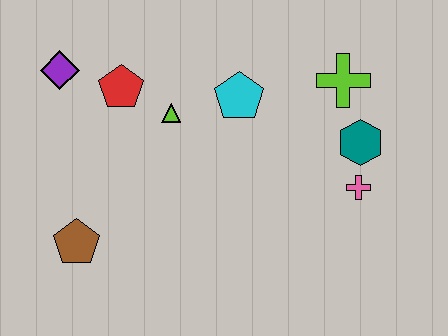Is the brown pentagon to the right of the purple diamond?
Yes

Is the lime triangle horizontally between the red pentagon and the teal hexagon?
Yes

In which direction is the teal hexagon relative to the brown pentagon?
The teal hexagon is to the right of the brown pentagon.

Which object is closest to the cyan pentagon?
The lime triangle is closest to the cyan pentagon.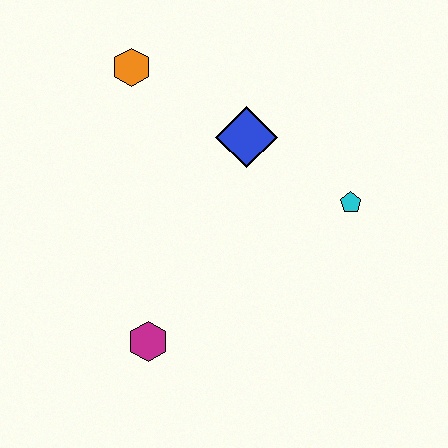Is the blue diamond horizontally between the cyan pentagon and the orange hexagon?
Yes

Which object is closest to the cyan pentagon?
The blue diamond is closest to the cyan pentagon.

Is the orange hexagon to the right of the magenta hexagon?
No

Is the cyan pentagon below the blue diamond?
Yes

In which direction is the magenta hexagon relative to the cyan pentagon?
The magenta hexagon is to the left of the cyan pentagon.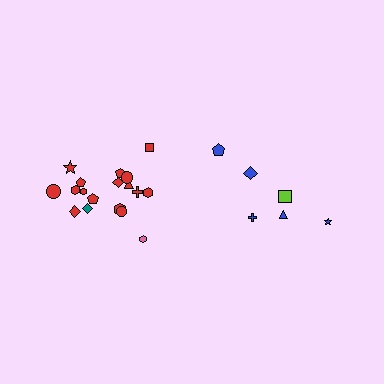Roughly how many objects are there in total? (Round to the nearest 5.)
Roughly 25 objects in total.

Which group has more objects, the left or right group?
The left group.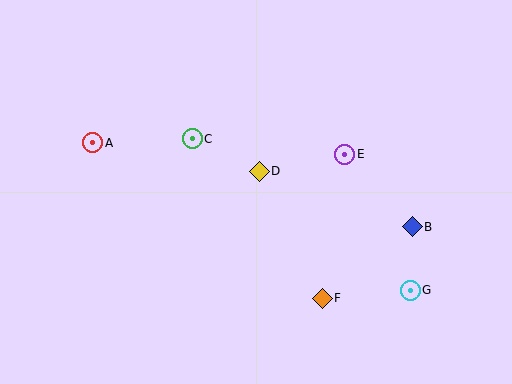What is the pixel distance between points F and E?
The distance between F and E is 146 pixels.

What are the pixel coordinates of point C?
Point C is at (192, 139).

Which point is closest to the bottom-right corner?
Point G is closest to the bottom-right corner.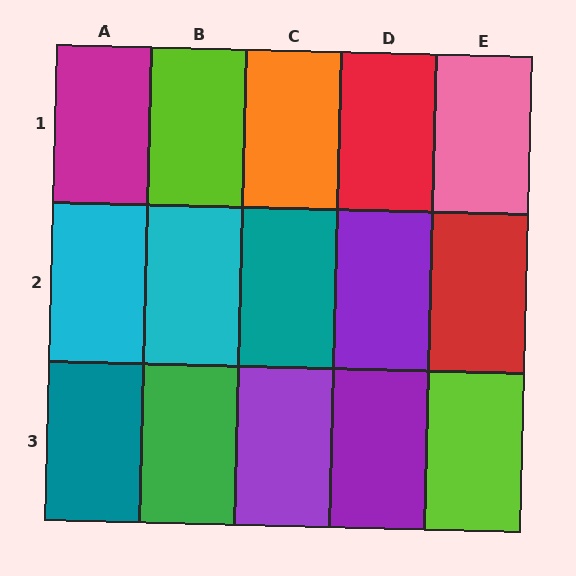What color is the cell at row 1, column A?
Magenta.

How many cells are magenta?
1 cell is magenta.